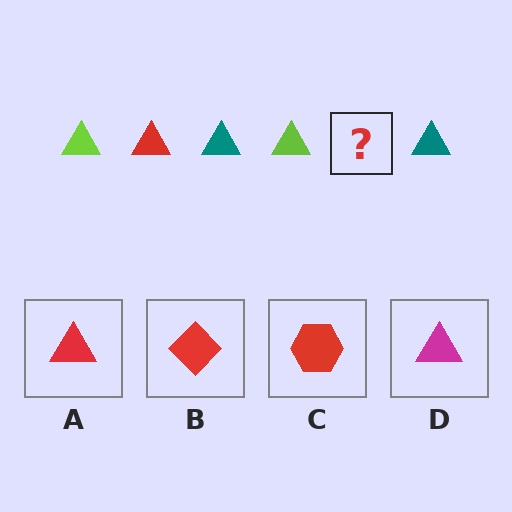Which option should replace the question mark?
Option A.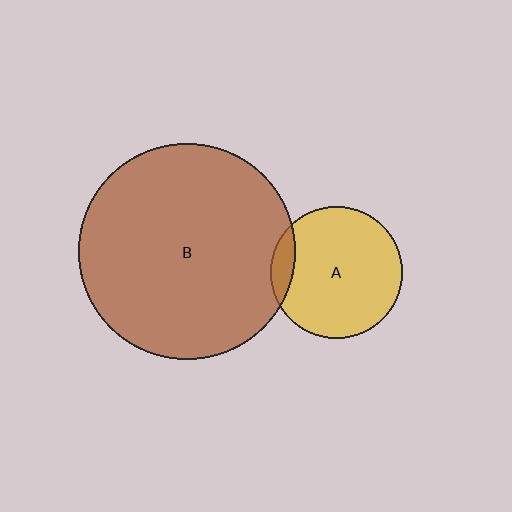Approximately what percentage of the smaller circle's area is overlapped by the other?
Approximately 10%.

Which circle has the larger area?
Circle B (brown).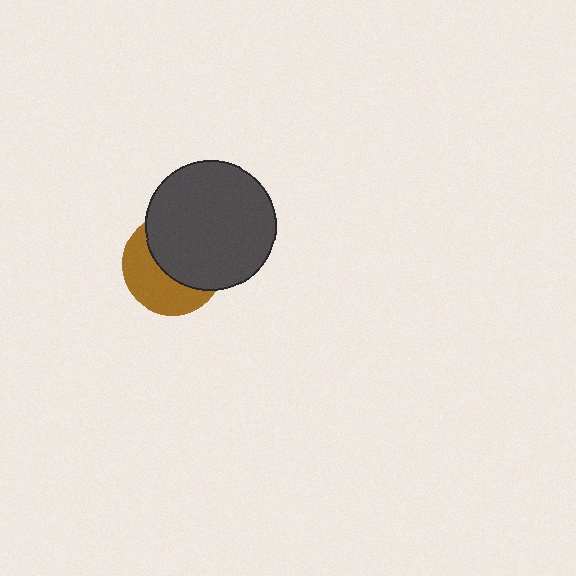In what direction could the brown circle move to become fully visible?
The brown circle could move toward the lower-left. That would shift it out from behind the dark gray circle entirely.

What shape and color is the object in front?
The object in front is a dark gray circle.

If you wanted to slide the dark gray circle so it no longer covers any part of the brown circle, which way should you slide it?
Slide it toward the upper-right — that is the most direct way to separate the two shapes.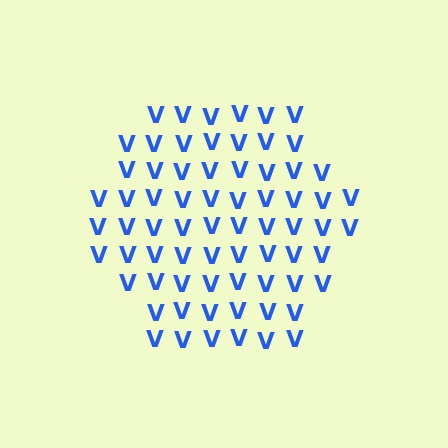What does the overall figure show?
The overall figure shows a hexagon.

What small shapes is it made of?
It is made of small letter V's.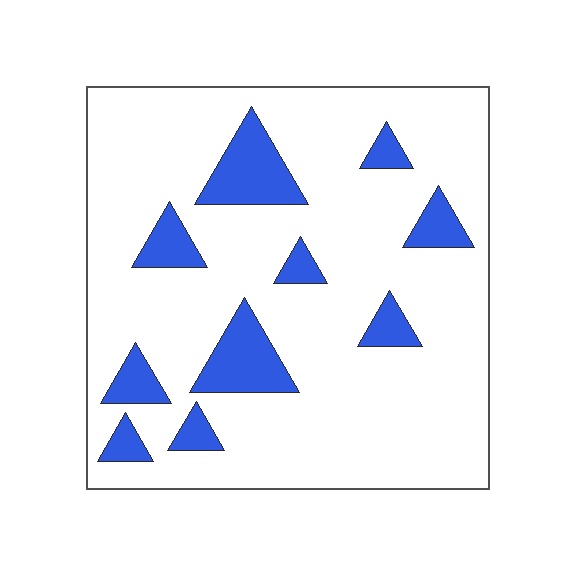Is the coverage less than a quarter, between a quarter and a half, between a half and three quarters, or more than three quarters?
Less than a quarter.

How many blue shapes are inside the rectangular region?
10.